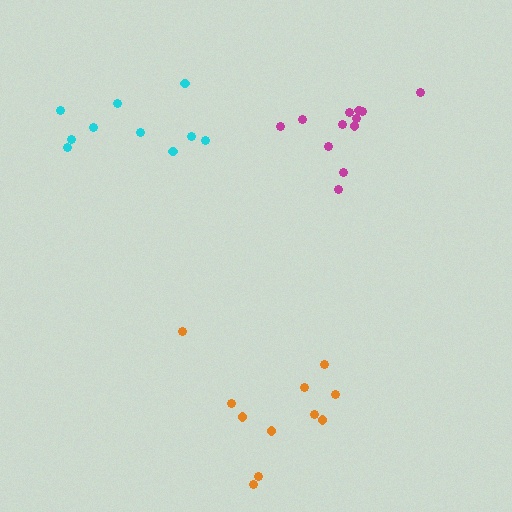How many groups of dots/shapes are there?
There are 3 groups.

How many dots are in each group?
Group 1: 11 dots, Group 2: 12 dots, Group 3: 10 dots (33 total).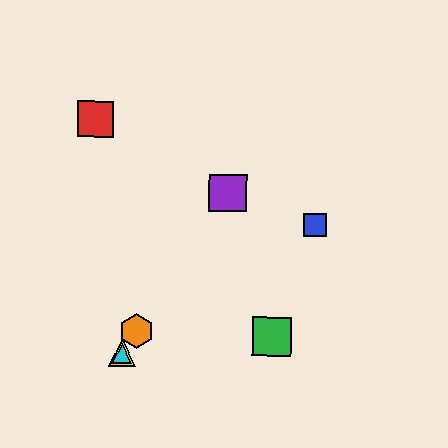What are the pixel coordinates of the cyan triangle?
The cyan triangle is at (122, 353).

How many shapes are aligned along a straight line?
4 shapes (the yellow triangle, the purple square, the orange hexagon, the cyan triangle) are aligned along a straight line.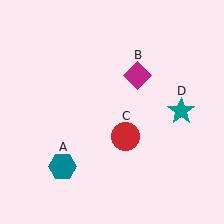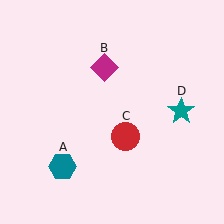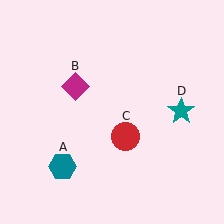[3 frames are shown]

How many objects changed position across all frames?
1 object changed position: magenta diamond (object B).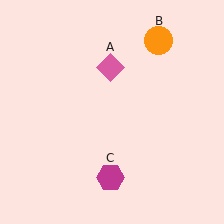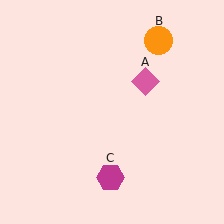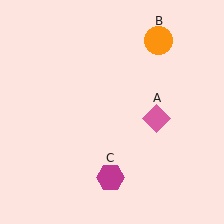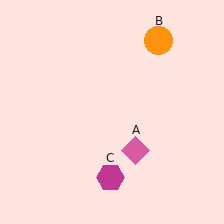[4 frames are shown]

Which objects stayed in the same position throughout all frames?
Orange circle (object B) and magenta hexagon (object C) remained stationary.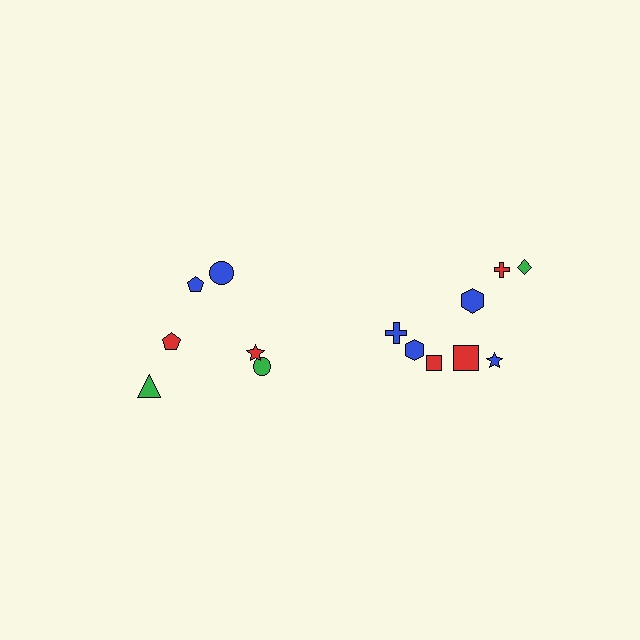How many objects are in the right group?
There are 8 objects.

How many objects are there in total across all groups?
There are 14 objects.